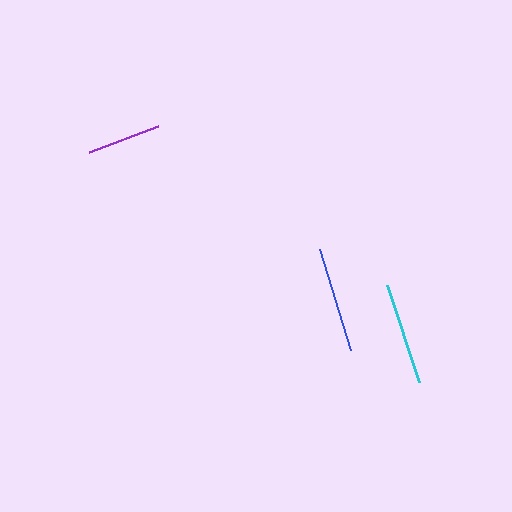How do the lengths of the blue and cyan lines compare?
The blue and cyan lines are approximately the same length.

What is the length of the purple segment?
The purple segment is approximately 74 pixels long.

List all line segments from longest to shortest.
From longest to shortest: blue, cyan, purple.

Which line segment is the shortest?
The purple line is the shortest at approximately 74 pixels.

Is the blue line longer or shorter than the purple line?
The blue line is longer than the purple line.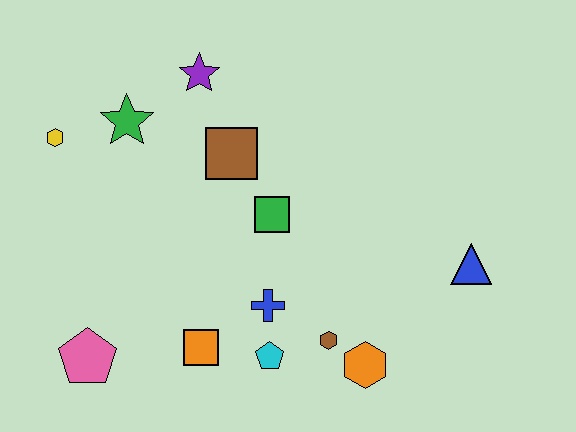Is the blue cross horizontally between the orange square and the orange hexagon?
Yes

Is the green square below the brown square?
Yes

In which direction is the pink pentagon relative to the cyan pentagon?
The pink pentagon is to the left of the cyan pentagon.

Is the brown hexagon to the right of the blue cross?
Yes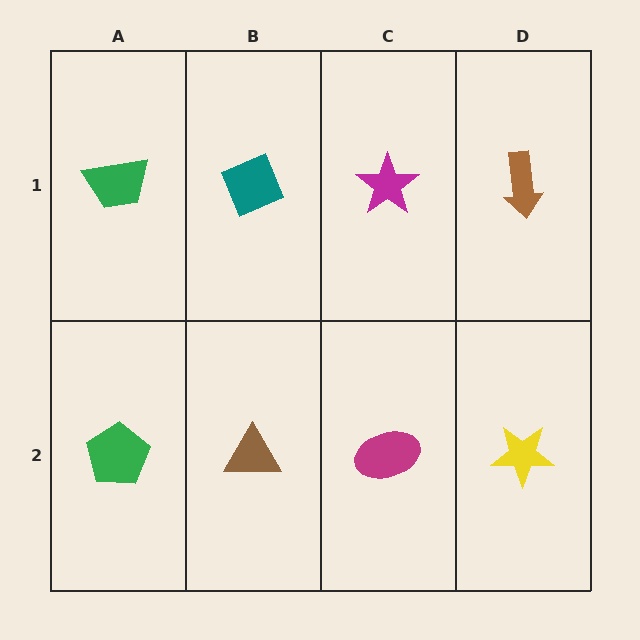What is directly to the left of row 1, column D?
A magenta star.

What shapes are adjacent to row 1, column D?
A yellow star (row 2, column D), a magenta star (row 1, column C).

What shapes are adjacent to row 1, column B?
A brown triangle (row 2, column B), a green trapezoid (row 1, column A), a magenta star (row 1, column C).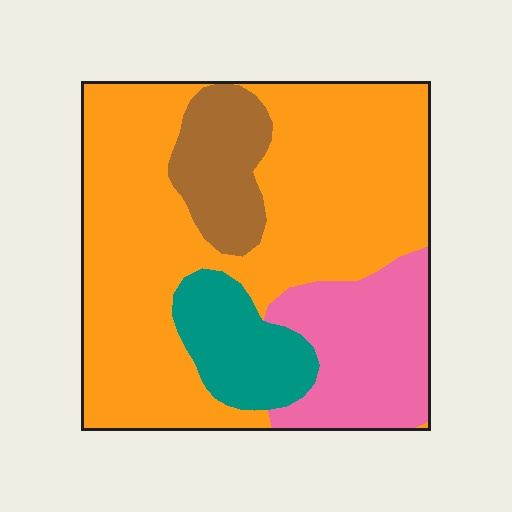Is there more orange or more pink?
Orange.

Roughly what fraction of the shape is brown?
Brown covers about 10% of the shape.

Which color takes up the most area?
Orange, at roughly 60%.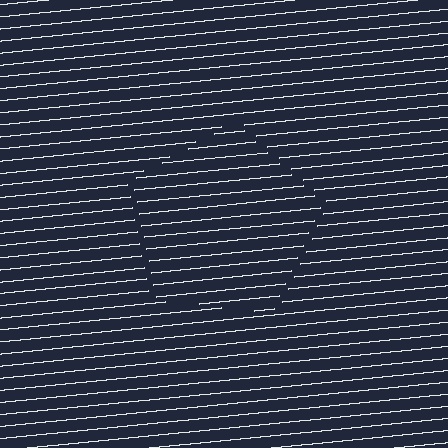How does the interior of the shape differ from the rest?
The interior of the shape contains the same grating, shifted by half a period — the contour is defined by the phase discontinuity where line-ends from the inner and outer gratings abut.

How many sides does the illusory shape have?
5 sides — the line-ends trace a pentagon.